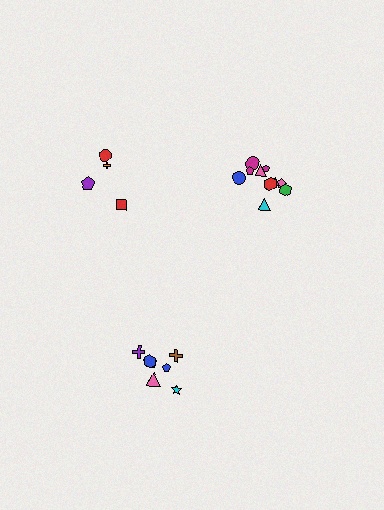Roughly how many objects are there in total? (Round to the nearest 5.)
Roughly 20 objects in total.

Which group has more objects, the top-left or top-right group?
The top-right group.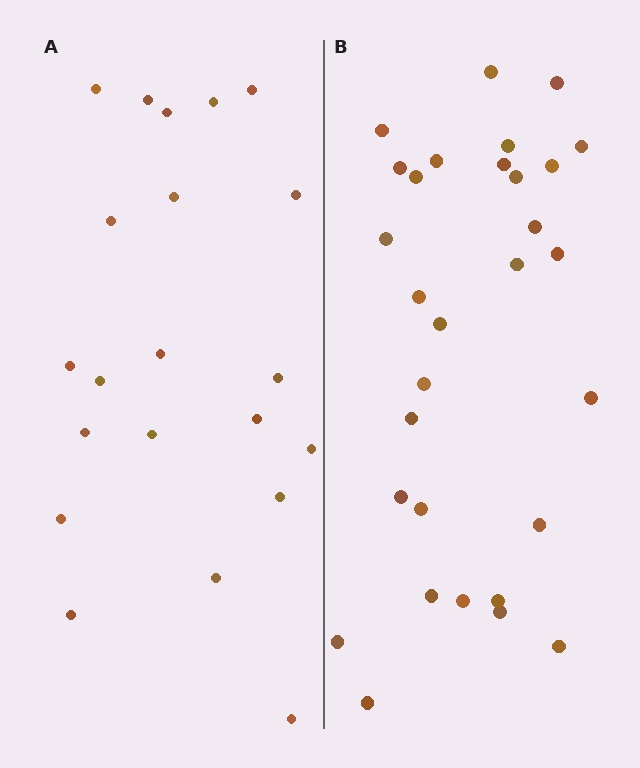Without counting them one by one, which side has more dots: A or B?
Region B (the right region) has more dots.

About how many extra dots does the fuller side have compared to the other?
Region B has roughly 8 or so more dots than region A.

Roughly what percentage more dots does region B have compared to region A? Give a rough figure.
About 45% more.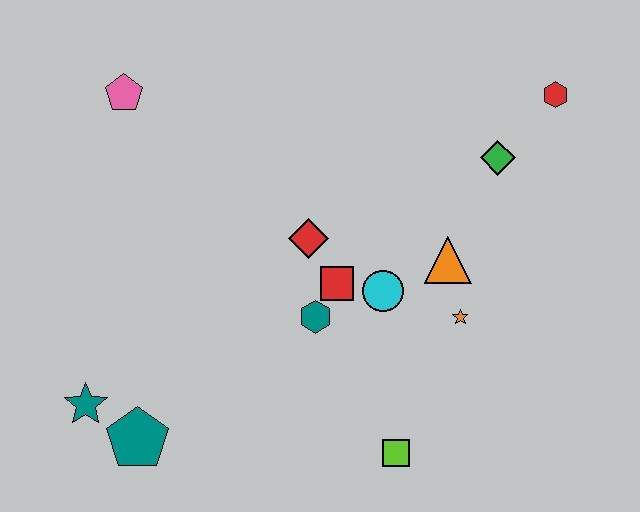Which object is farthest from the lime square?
The pink pentagon is farthest from the lime square.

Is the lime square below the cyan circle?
Yes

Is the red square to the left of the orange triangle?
Yes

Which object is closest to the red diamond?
The red square is closest to the red diamond.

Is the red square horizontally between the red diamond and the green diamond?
Yes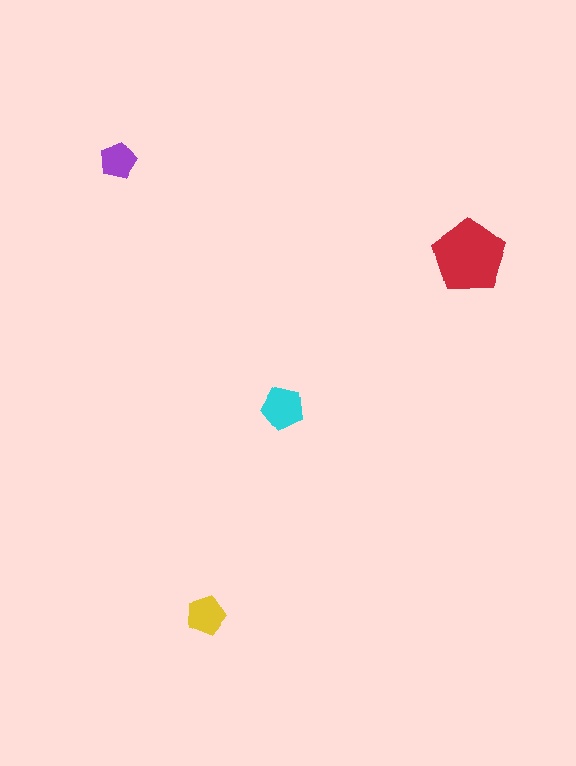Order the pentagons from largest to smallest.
the red one, the cyan one, the yellow one, the purple one.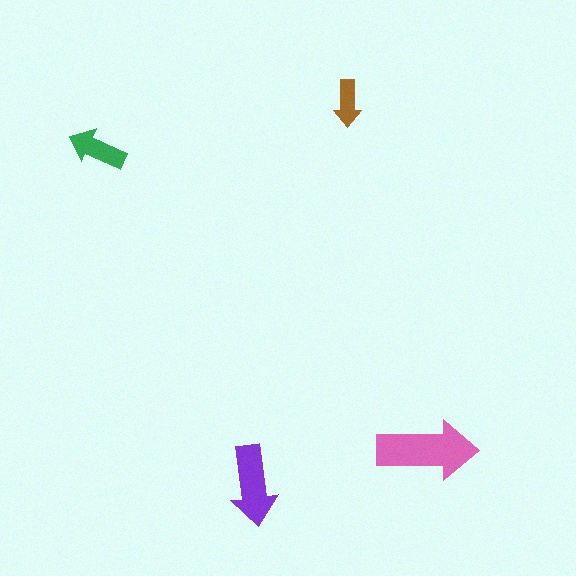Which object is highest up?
The brown arrow is topmost.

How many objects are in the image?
There are 4 objects in the image.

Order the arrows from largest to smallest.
the pink one, the purple one, the green one, the brown one.